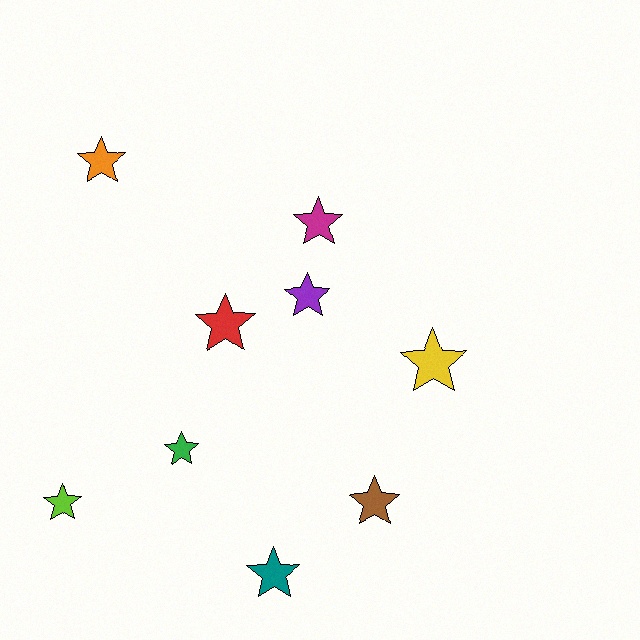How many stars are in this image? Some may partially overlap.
There are 9 stars.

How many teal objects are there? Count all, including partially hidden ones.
There is 1 teal object.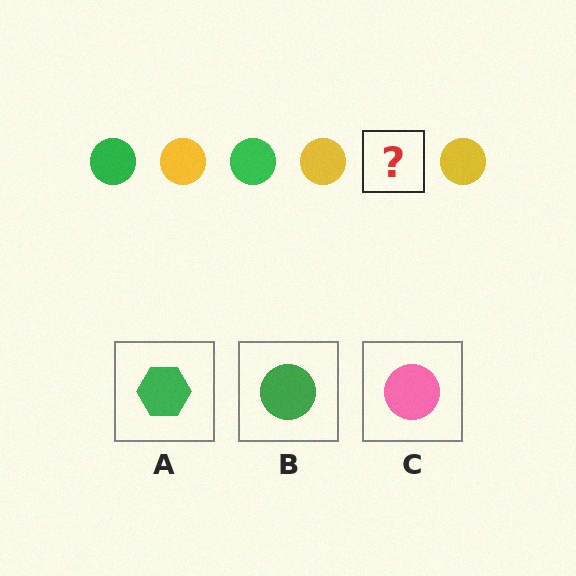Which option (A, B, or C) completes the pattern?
B.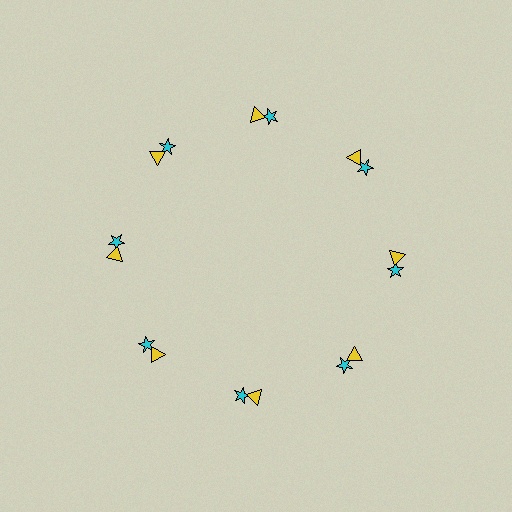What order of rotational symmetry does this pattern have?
This pattern has 8-fold rotational symmetry.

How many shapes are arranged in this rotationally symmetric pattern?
There are 16 shapes, arranged in 8 groups of 2.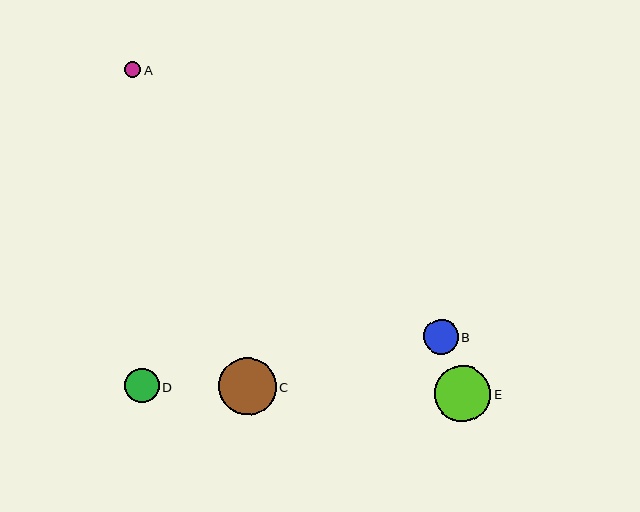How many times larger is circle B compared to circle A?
Circle B is approximately 2.1 times the size of circle A.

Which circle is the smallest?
Circle A is the smallest with a size of approximately 16 pixels.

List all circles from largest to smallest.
From largest to smallest: C, E, D, B, A.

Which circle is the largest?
Circle C is the largest with a size of approximately 58 pixels.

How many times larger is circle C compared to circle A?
Circle C is approximately 3.5 times the size of circle A.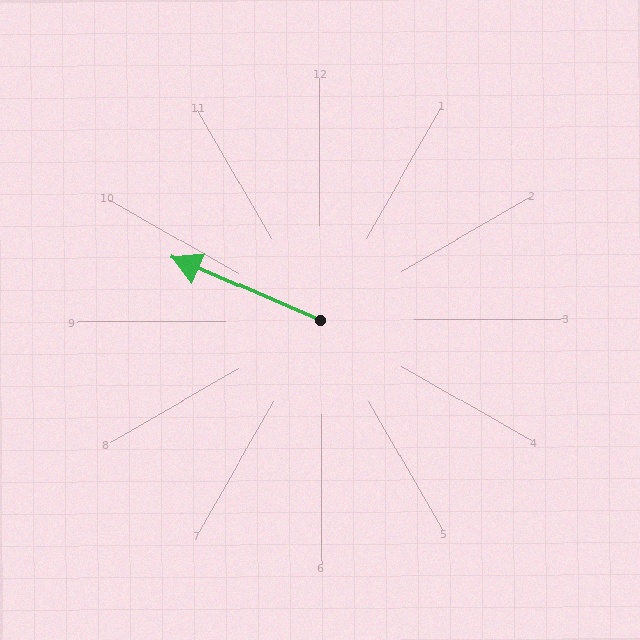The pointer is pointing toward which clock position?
Roughly 10 o'clock.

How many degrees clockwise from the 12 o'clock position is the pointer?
Approximately 293 degrees.